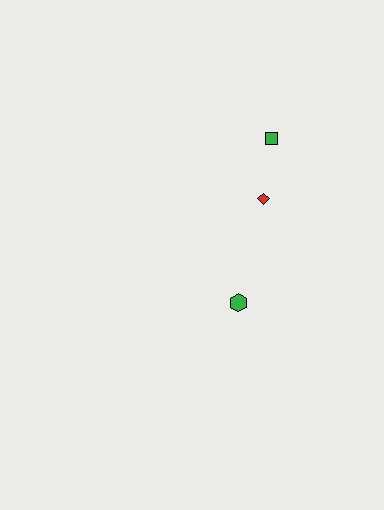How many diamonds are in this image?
There is 1 diamond.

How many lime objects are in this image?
There are no lime objects.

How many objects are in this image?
There are 3 objects.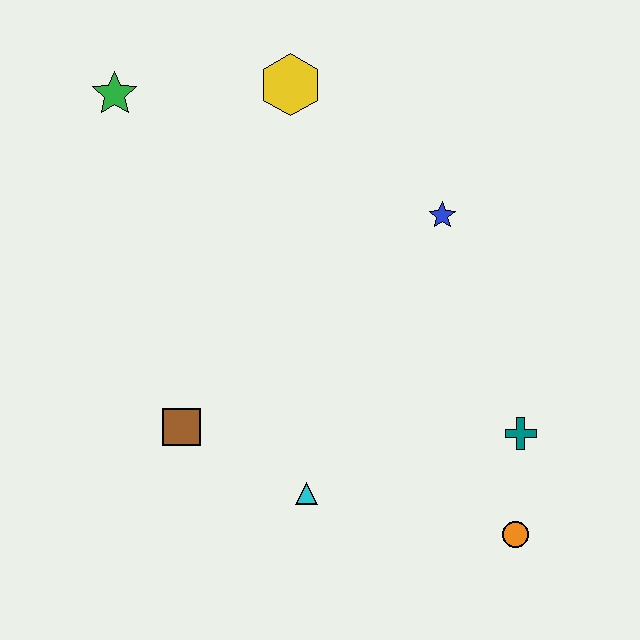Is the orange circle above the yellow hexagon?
No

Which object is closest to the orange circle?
The teal cross is closest to the orange circle.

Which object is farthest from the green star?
The orange circle is farthest from the green star.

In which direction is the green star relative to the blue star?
The green star is to the left of the blue star.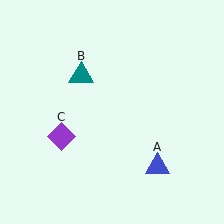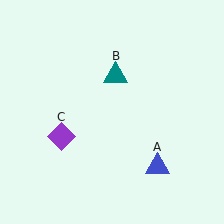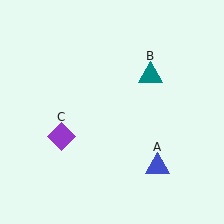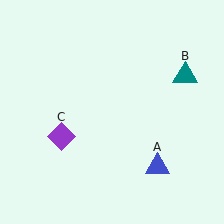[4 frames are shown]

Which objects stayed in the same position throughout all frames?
Blue triangle (object A) and purple diamond (object C) remained stationary.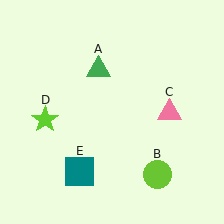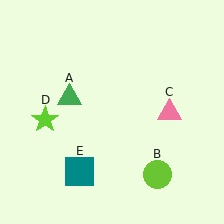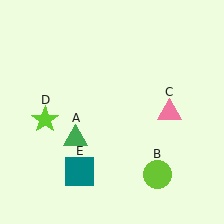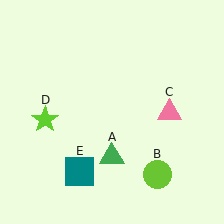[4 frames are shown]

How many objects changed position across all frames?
1 object changed position: green triangle (object A).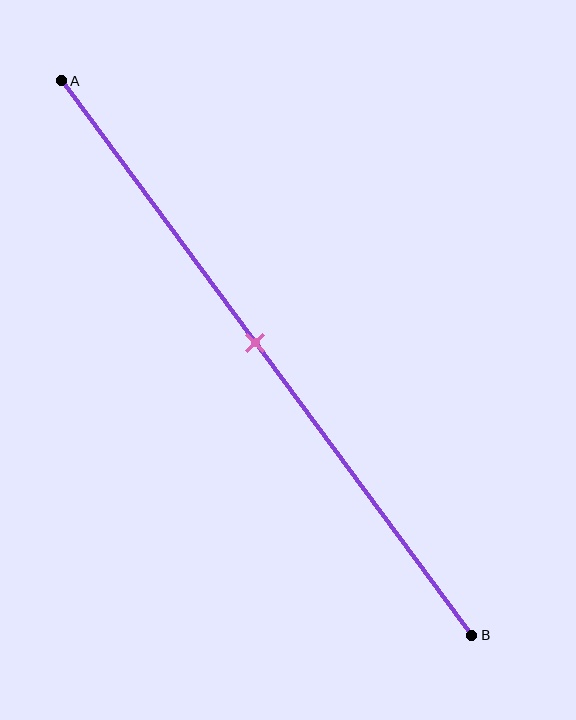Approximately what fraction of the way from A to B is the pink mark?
The pink mark is approximately 45% of the way from A to B.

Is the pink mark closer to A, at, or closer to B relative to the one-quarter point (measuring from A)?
The pink mark is closer to point B than the one-quarter point of segment AB.